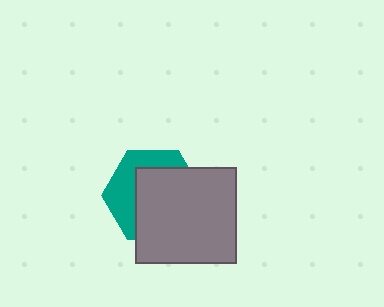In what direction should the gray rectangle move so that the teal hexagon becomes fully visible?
The gray rectangle should move toward the lower-right. That is the shortest direction to clear the overlap and leave the teal hexagon fully visible.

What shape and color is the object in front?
The object in front is a gray rectangle.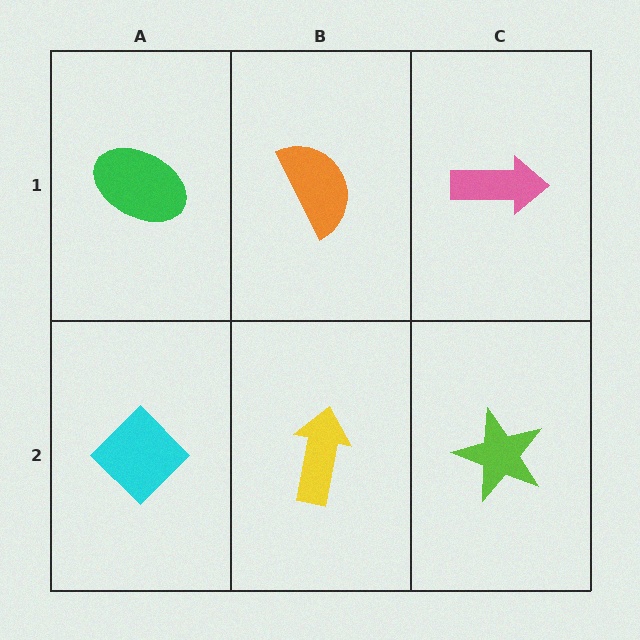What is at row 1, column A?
A green ellipse.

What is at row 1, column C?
A pink arrow.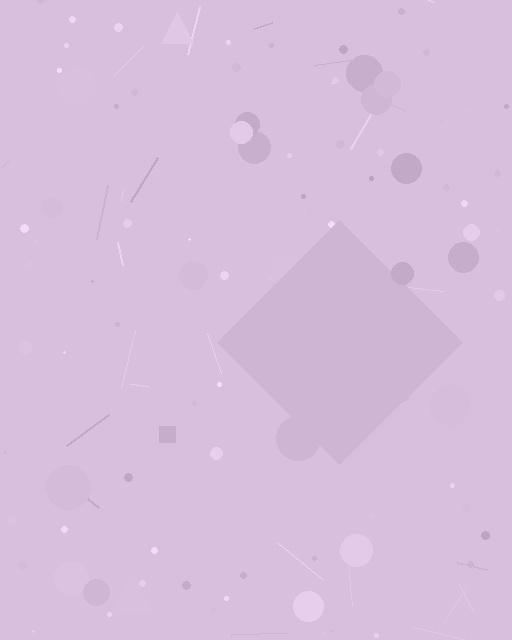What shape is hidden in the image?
A diamond is hidden in the image.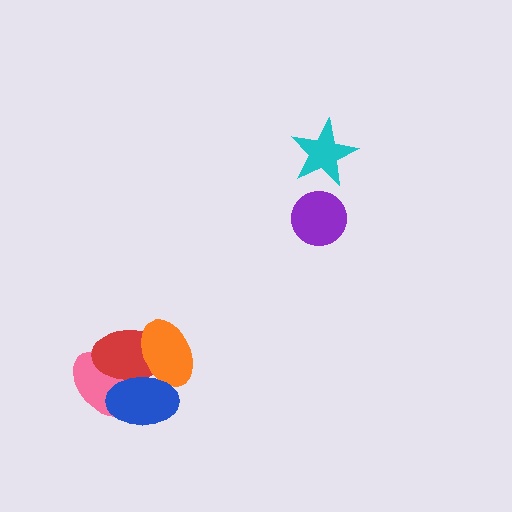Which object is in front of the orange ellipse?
The blue ellipse is in front of the orange ellipse.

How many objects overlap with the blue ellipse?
3 objects overlap with the blue ellipse.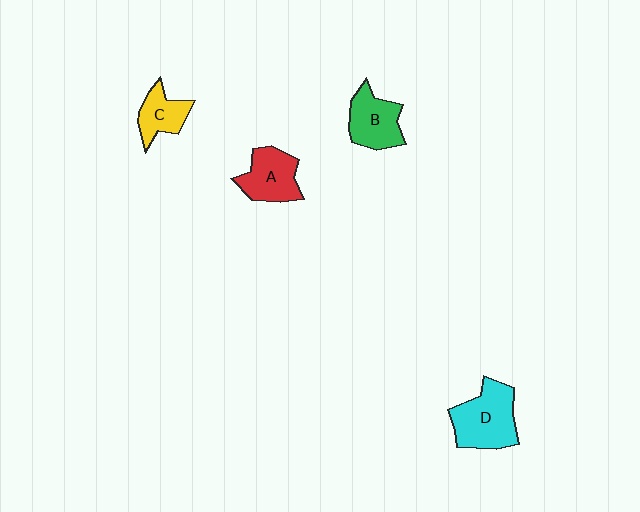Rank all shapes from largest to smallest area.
From largest to smallest: D (cyan), A (red), B (green), C (yellow).